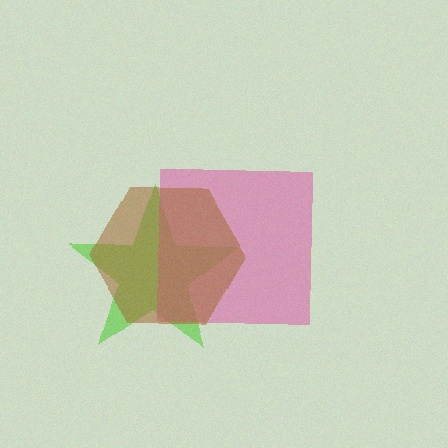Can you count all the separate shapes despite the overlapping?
Yes, there are 3 separate shapes.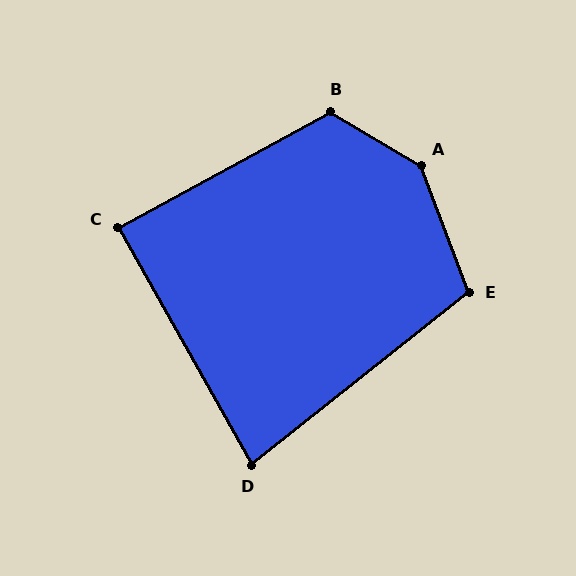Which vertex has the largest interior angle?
A, at approximately 141 degrees.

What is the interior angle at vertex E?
Approximately 108 degrees (obtuse).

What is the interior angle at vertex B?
Approximately 121 degrees (obtuse).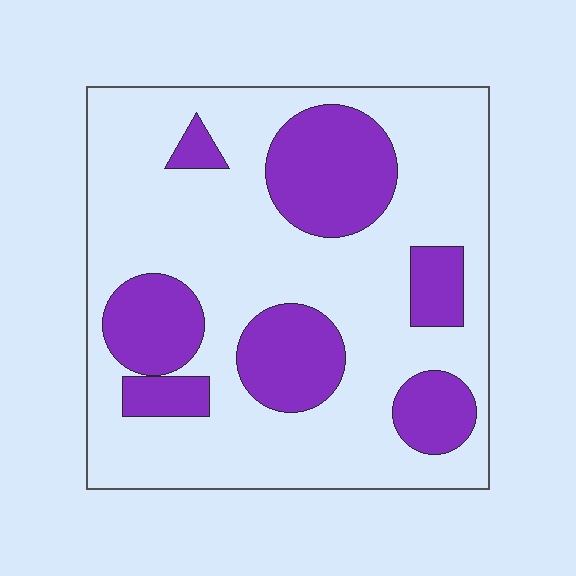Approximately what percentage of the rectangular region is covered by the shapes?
Approximately 30%.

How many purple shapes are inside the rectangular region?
7.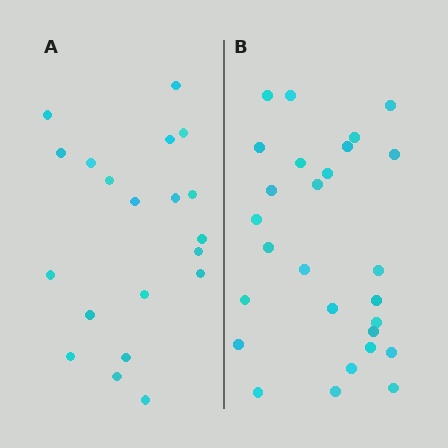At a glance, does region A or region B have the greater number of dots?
Region B (the right region) has more dots.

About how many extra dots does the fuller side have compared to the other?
Region B has roughly 8 or so more dots than region A.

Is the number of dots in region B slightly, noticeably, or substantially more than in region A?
Region B has noticeably more, but not dramatically so. The ratio is roughly 1.4 to 1.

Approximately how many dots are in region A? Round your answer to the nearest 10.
About 20 dots.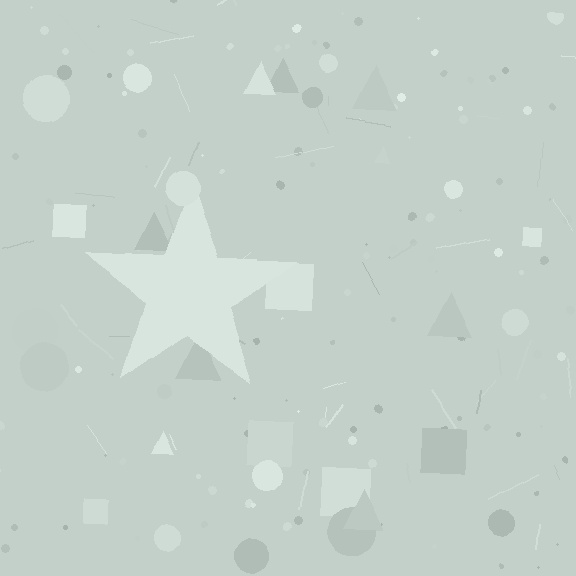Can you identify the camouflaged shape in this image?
The camouflaged shape is a star.